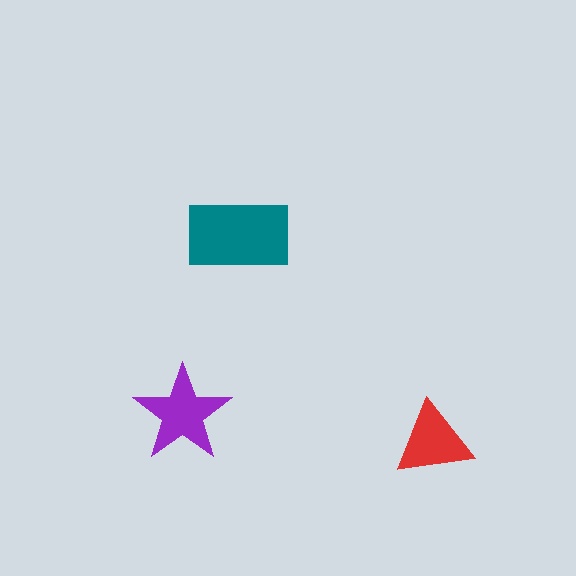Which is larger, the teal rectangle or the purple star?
The teal rectangle.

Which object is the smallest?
The red triangle.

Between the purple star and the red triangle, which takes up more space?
The purple star.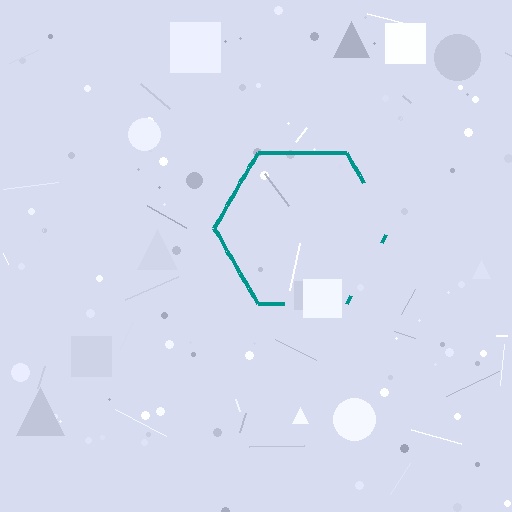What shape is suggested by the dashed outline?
The dashed outline suggests a hexagon.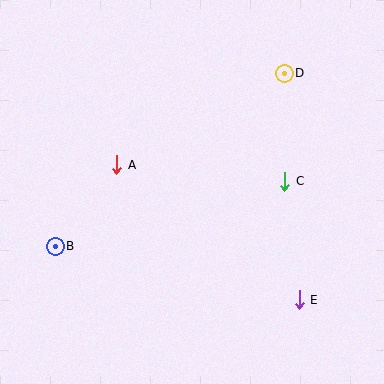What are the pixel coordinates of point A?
Point A is at (117, 165).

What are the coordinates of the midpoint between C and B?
The midpoint between C and B is at (170, 214).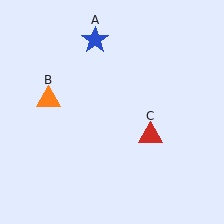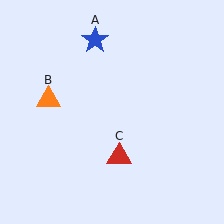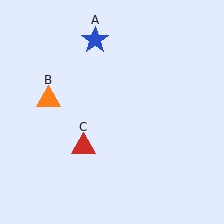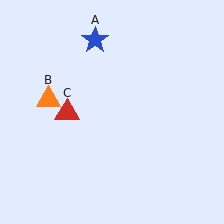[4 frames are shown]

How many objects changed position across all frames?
1 object changed position: red triangle (object C).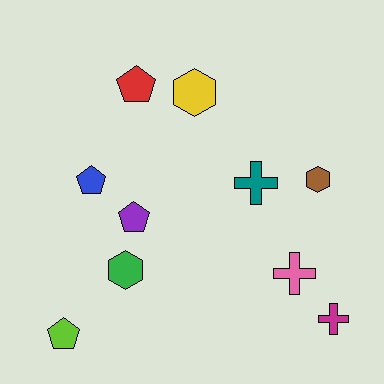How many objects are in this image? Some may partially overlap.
There are 10 objects.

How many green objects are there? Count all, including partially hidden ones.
There is 1 green object.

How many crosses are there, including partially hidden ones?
There are 3 crosses.